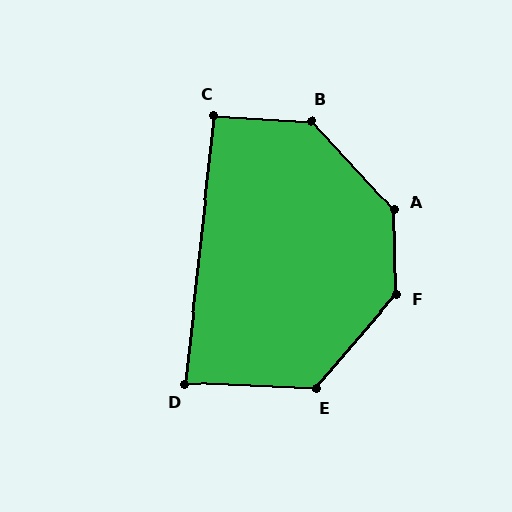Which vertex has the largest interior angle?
A, at approximately 139 degrees.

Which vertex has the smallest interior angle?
D, at approximately 86 degrees.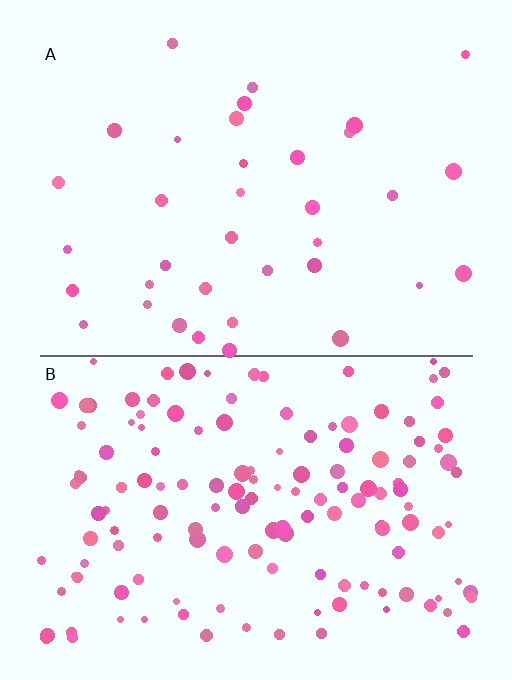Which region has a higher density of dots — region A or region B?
B (the bottom).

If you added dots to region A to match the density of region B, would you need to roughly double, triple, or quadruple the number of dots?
Approximately quadruple.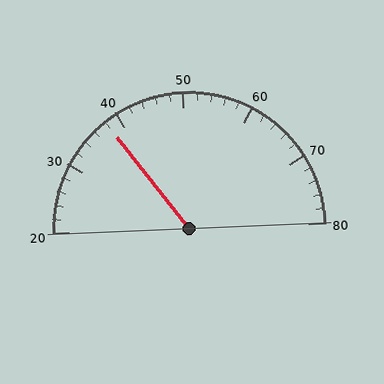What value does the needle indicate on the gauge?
The needle indicates approximately 38.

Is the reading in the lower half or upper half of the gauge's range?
The reading is in the lower half of the range (20 to 80).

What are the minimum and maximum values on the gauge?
The gauge ranges from 20 to 80.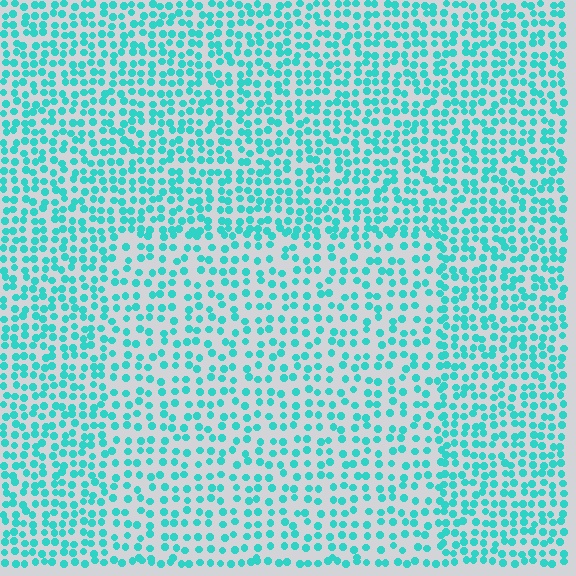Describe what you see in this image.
The image contains small cyan elements arranged at two different densities. A rectangle-shaped region is visible where the elements are less densely packed than the surrounding area.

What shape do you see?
I see a rectangle.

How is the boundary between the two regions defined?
The boundary is defined by a change in element density (approximately 1.5x ratio). All elements are the same color, size, and shape.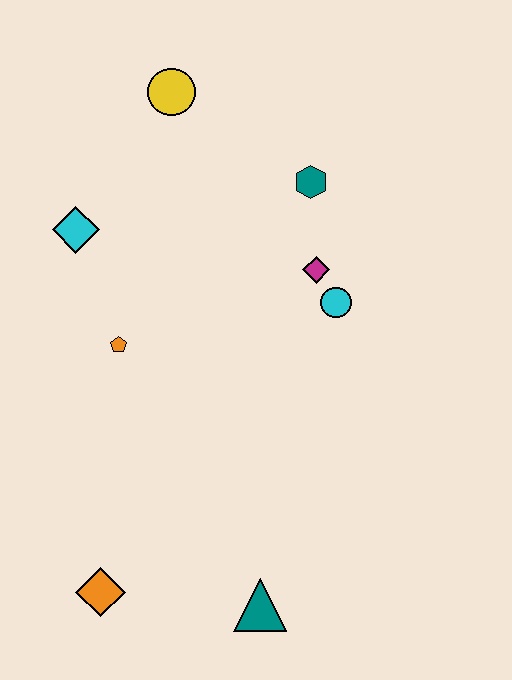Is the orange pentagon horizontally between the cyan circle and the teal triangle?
No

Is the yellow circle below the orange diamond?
No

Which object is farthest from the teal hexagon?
The orange diamond is farthest from the teal hexagon.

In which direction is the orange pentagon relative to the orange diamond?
The orange pentagon is above the orange diamond.